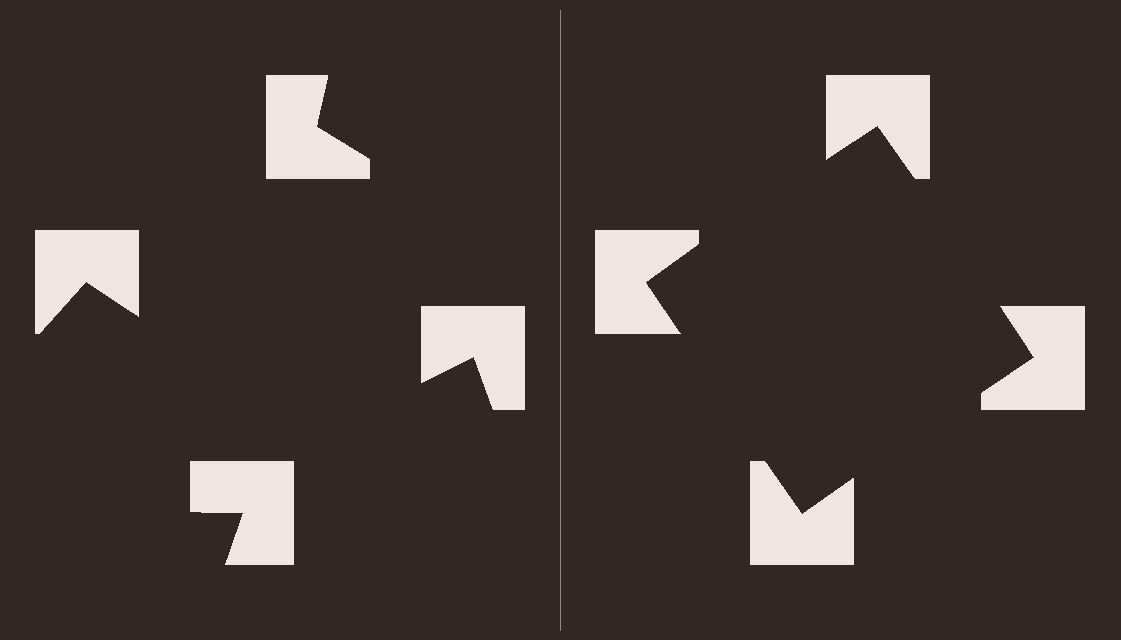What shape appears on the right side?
An illusory square.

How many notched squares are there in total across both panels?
8 — 4 on each side.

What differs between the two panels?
The notched squares are positioned identically on both sides; only the wedge orientations differ. On the right they align to a square; on the left they are misaligned.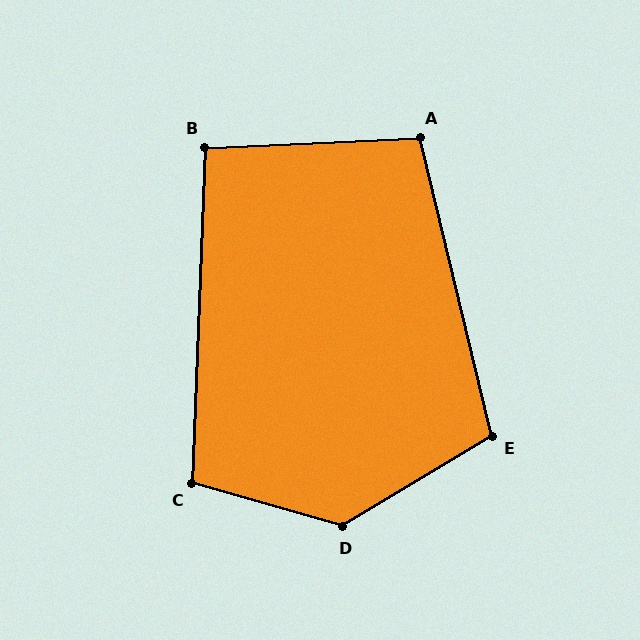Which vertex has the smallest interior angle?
B, at approximately 95 degrees.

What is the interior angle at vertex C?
Approximately 104 degrees (obtuse).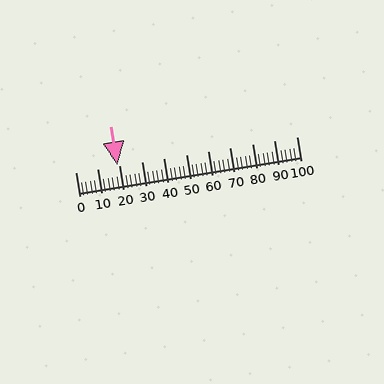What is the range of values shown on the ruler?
The ruler shows values from 0 to 100.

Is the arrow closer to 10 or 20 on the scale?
The arrow is closer to 20.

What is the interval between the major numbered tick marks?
The major tick marks are spaced 10 units apart.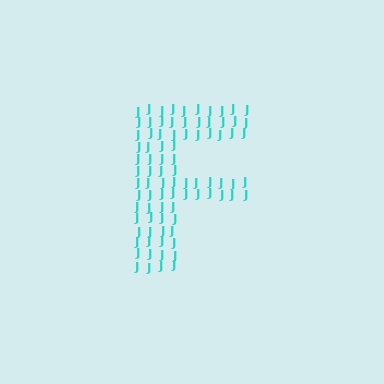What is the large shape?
The large shape is the letter F.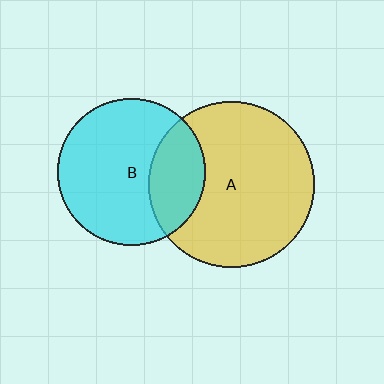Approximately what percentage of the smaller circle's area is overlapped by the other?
Approximately 25%.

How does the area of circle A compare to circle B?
Approximately 1.3 times.